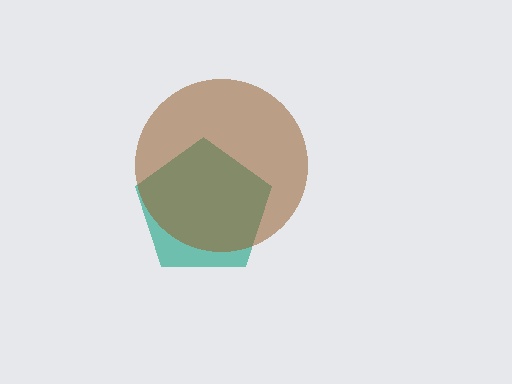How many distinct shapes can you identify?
There are 2 distinct shapes: a teal pentagon, a brown circle.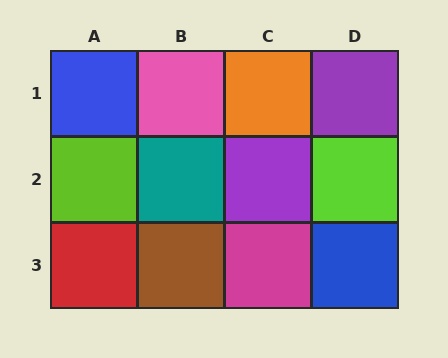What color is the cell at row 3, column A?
Red.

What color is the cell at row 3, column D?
Blue.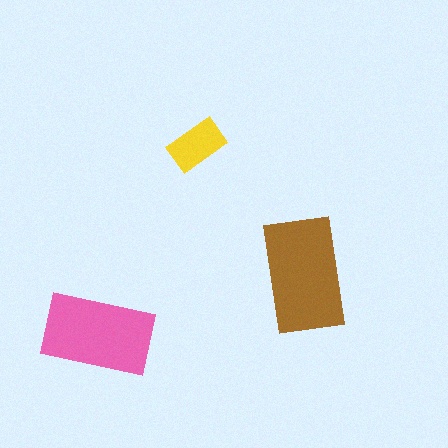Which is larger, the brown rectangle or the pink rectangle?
The brown one.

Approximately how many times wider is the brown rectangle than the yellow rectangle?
About 2 times wider.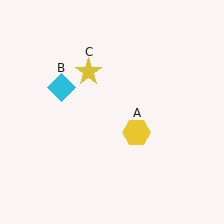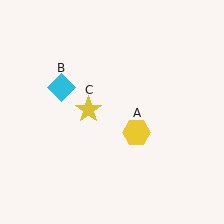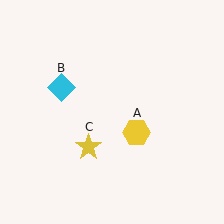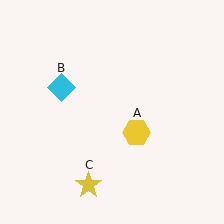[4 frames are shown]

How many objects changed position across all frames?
1 object changed position: yellow star (object C).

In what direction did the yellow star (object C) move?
The yellow star (object C) moved down.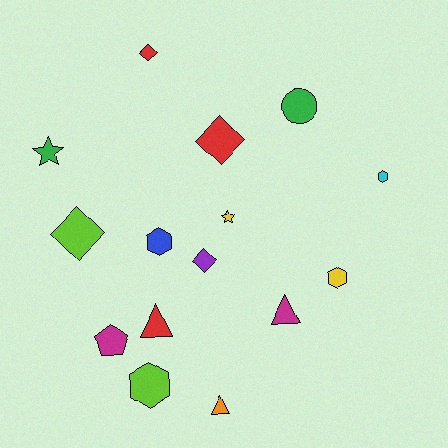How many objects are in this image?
There are 15 objects.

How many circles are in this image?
There is 1 circle.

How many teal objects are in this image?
There are no teal objects.